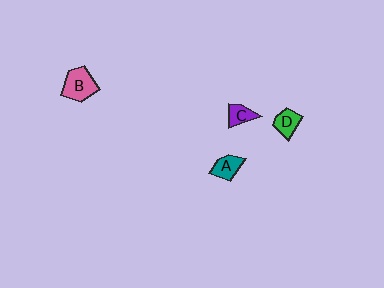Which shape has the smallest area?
Shape C (purple).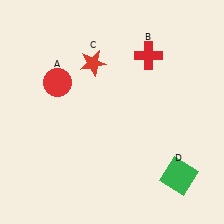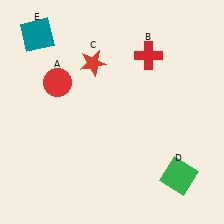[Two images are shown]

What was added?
A teal square (E) was added in Image 2.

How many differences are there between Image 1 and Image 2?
There is 1 difference between the two images.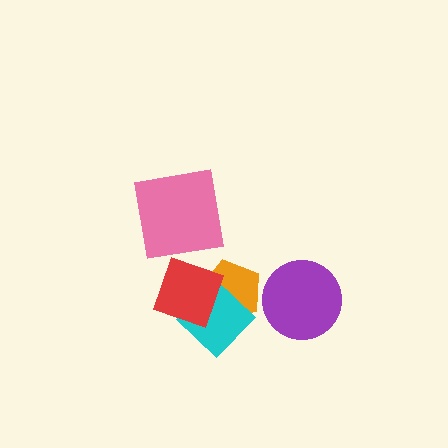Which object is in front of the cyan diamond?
The red diamond is in front of the cyan diamond.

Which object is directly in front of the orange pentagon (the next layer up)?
The cyan diamond is directly in front of the orange pentagon.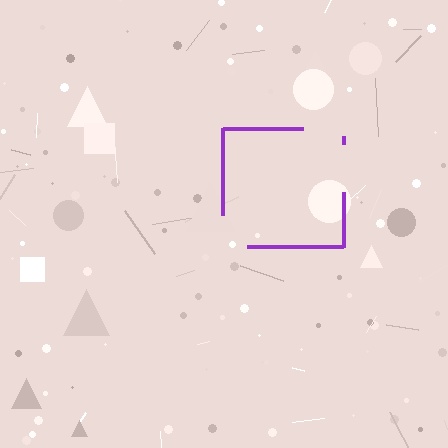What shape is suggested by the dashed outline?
The dashed outline suggests a square.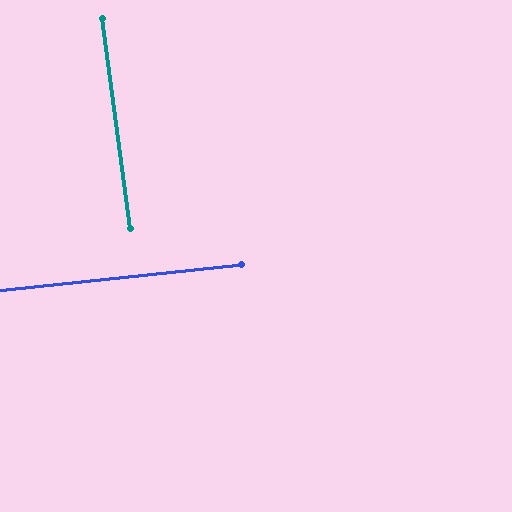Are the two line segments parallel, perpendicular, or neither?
Perpendicular — they meet at approximately 88°.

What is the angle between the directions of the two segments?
Approximately 88 degrees.